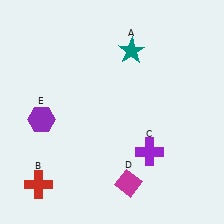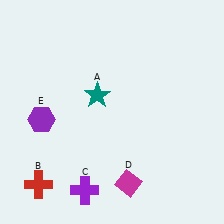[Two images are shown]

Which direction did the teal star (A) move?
The teal star (A) moved down.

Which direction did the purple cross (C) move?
The purple cross (C) moved left.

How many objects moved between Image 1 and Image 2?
2 objects moved between the two images.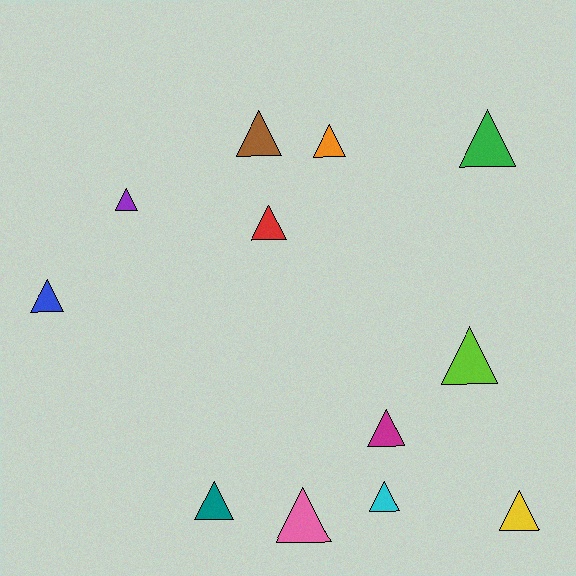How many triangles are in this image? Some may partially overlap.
There are 12 triangles.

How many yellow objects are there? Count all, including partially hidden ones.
There is 1 yellow object.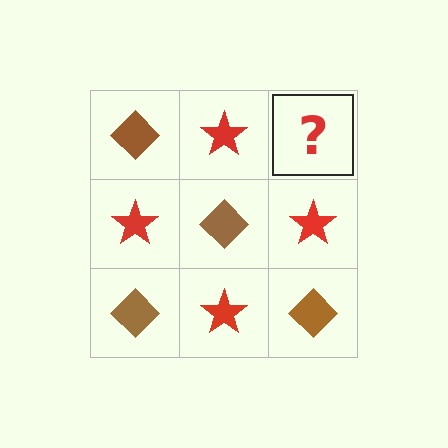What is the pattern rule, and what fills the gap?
The rule is that it alternates brown diamond and red star in a checkerboard pattern. The gap should be filled with a brown diamond.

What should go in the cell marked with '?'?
The missing cell should contain a brown diamond.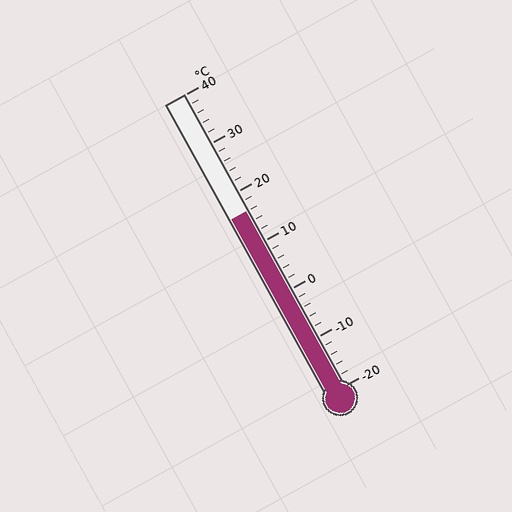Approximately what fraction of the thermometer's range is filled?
The thermometer is filled to approximately 60% of its range.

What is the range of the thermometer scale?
The thermometer scale ranges from -20°C to 40°C.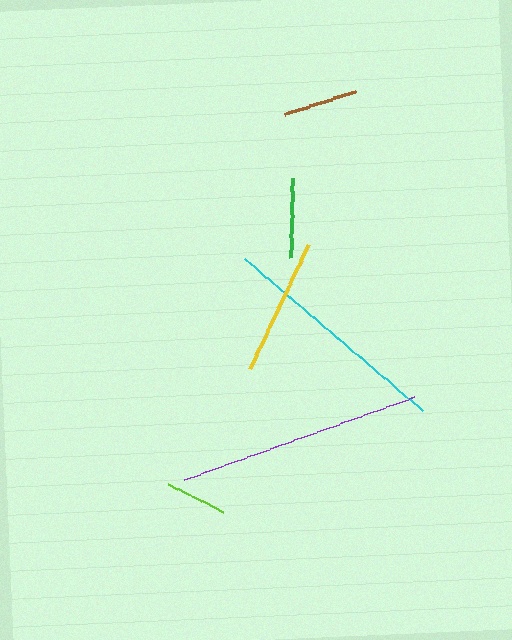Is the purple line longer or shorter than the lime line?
The purple line is longer than the lime line.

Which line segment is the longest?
The purple line is the longest at approximately 245 pixels.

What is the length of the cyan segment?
The cyan segment is approximately 233 pixels long.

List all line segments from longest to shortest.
From longest to shortest: purple, cyan, yellow, green, brown, lime.